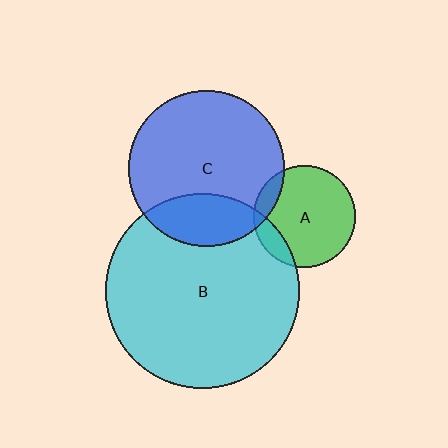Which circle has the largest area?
Circle B (cyan).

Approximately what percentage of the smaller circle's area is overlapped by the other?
Approximately 10%.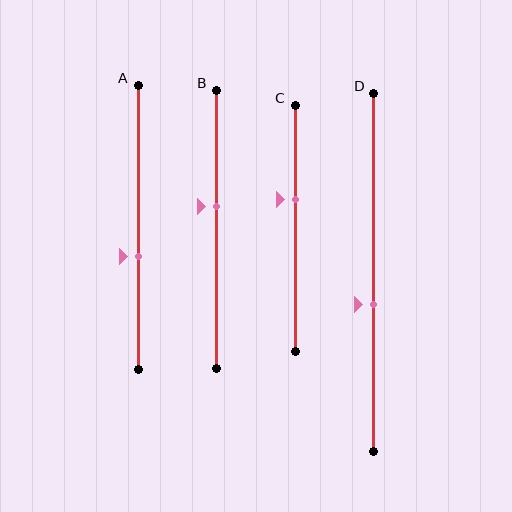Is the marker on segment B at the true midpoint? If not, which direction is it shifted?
No, the marker on segment B is shifted upward by about 8% of the segment length.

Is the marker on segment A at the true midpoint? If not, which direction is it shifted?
No, the marker on segment A is shifted downward by about 10% of the segment length.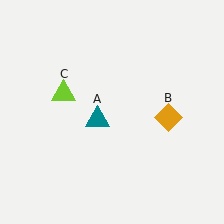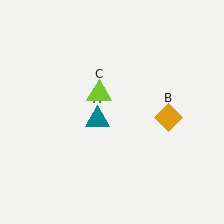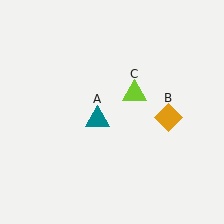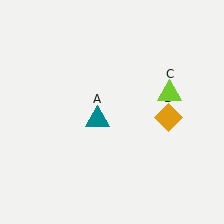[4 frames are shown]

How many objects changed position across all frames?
1 object changed position: lime triangle (object C).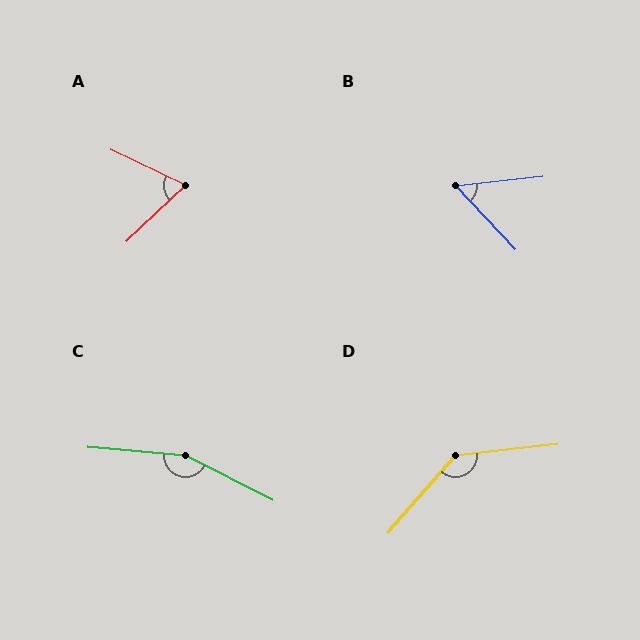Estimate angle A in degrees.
Approximately 69 degrees.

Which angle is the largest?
C, at approximately 158 degrees.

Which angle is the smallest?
B, at approximately 53 degrees.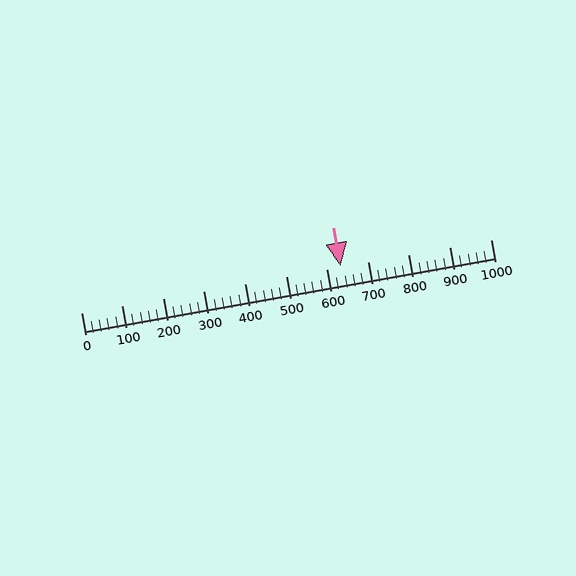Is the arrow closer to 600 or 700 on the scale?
The arrow is closer to 600.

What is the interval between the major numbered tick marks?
The major tick marks are spaced 100 units apart.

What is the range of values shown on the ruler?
The ruler shows values from 0 to 1000.